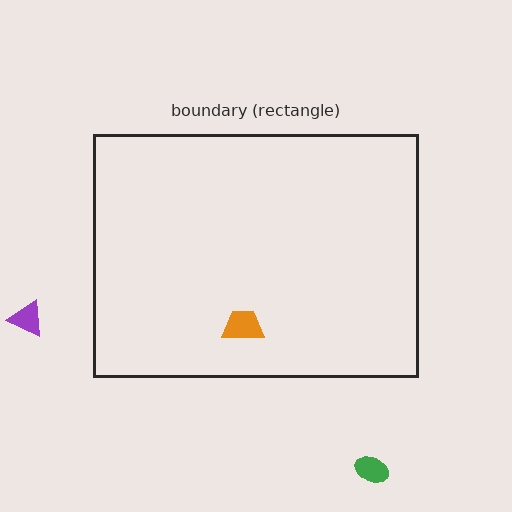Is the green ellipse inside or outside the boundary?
Outside.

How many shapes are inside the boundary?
1 inside, 2 outside.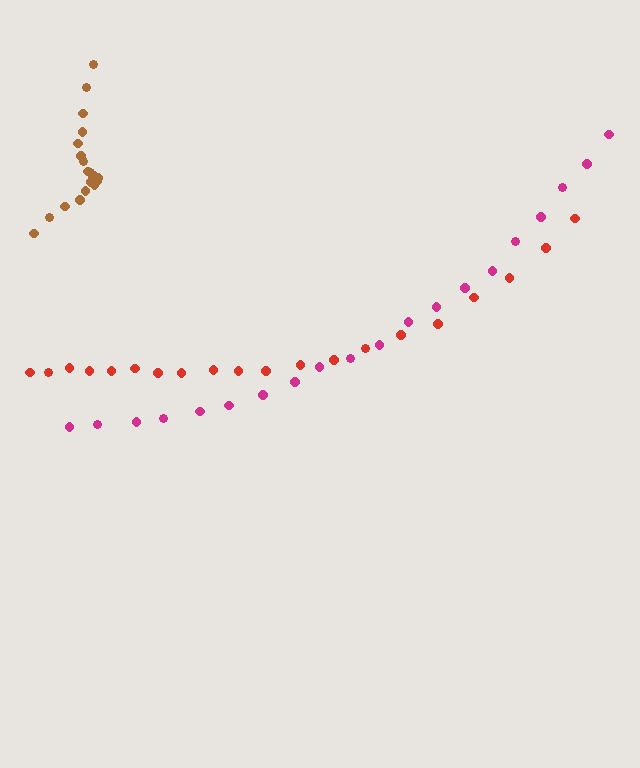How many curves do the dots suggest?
There are 3 distinct paths.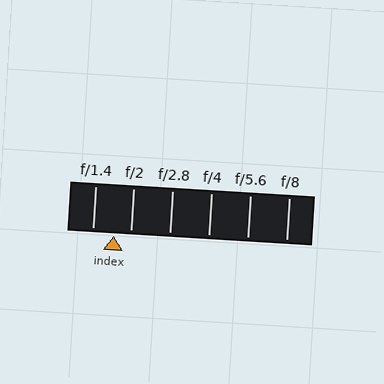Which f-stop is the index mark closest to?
The index mark is closest to f/2.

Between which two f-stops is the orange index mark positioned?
The index mark is between f/1.4 and f/2.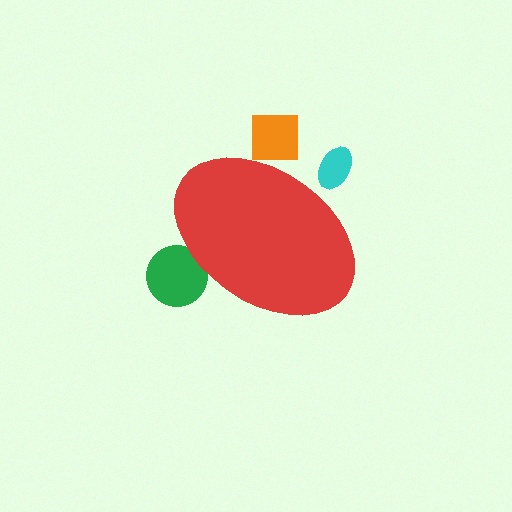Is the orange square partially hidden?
Yes, the orange square is partially hidden behind the red ellipse.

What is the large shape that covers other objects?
A red ellipse.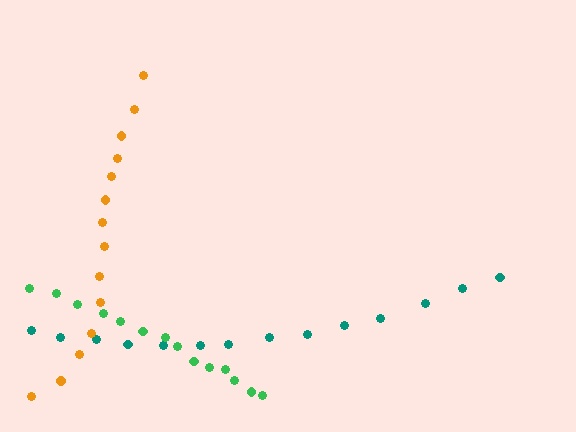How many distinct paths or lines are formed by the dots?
There are 3 distinct paths.